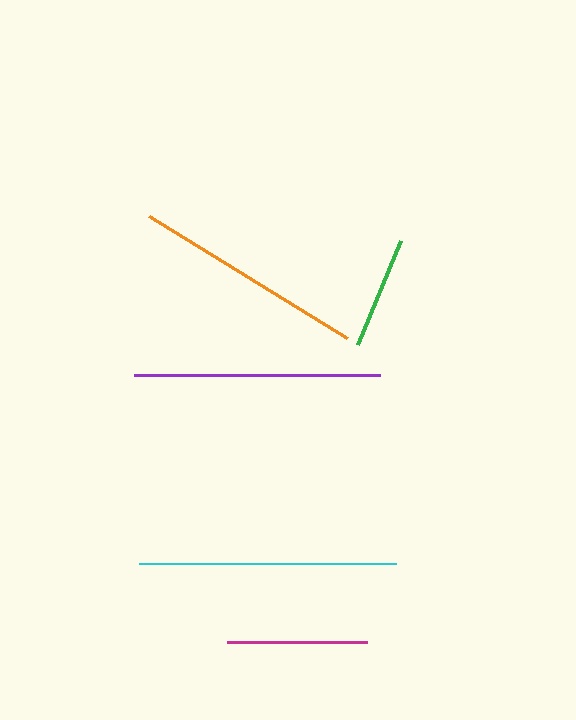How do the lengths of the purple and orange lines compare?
The purple and orange lines are approximately the same length.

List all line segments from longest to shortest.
From longest to shortest: cyan, purple, orange, magenta, green.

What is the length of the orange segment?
The orange segment is approximately 233 pixels long.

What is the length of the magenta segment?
The magenta segment is approximately 140 pixels long.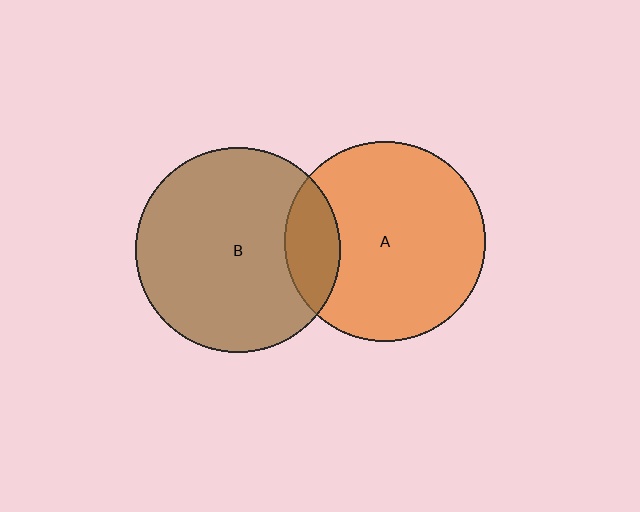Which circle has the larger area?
Circle B (brown).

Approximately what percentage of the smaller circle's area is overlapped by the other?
Approximately 15%.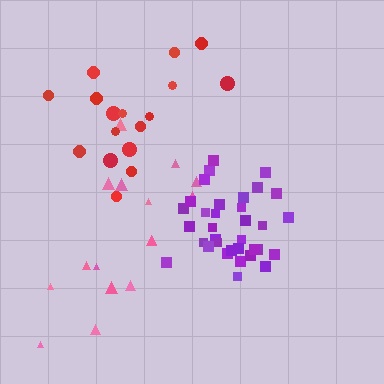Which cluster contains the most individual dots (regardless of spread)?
Purple (34).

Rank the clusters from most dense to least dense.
purple, red, pink.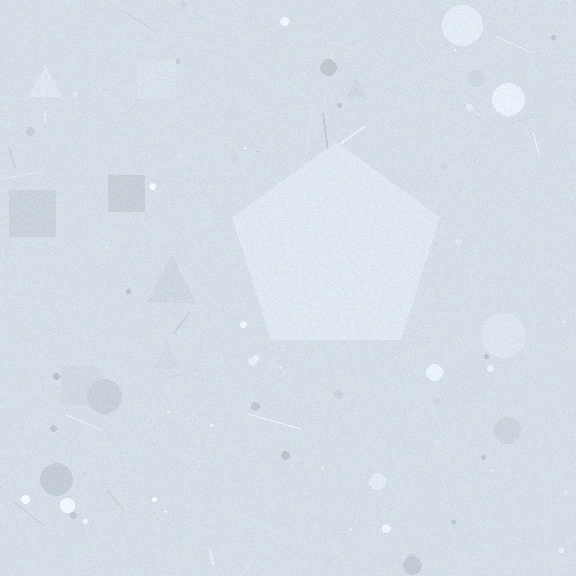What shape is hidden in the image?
A pentagon is hidden in the image.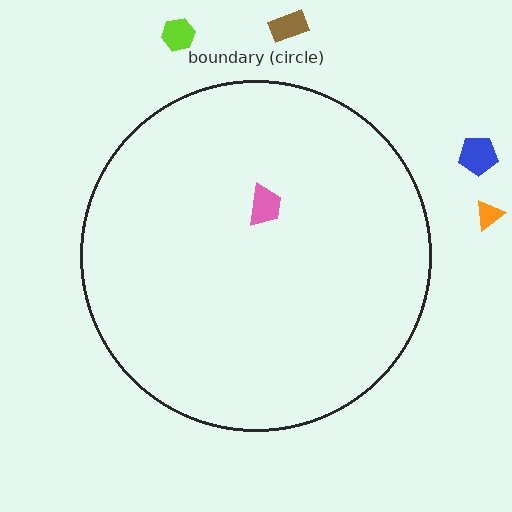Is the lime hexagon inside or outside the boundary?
Outside.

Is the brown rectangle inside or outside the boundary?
Outside.